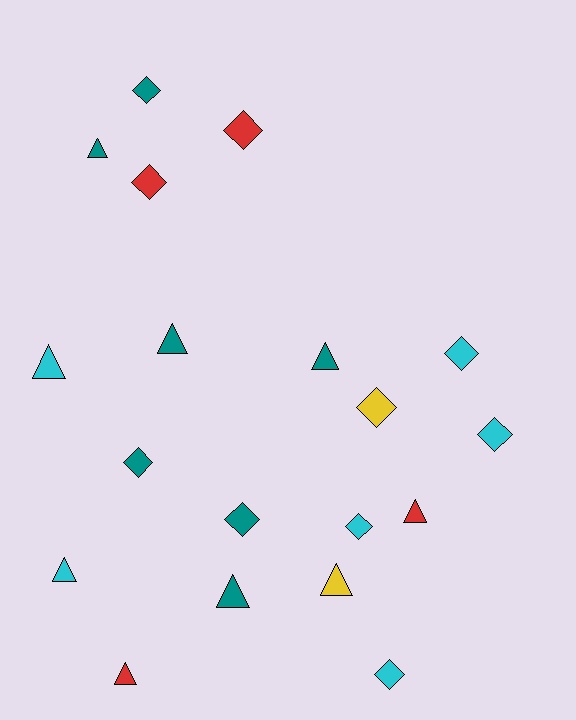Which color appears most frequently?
Teal, with 7 objects.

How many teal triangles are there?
There are 4 teal triangles.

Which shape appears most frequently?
Diamond, with 10 objects.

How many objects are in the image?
There are 19 objects.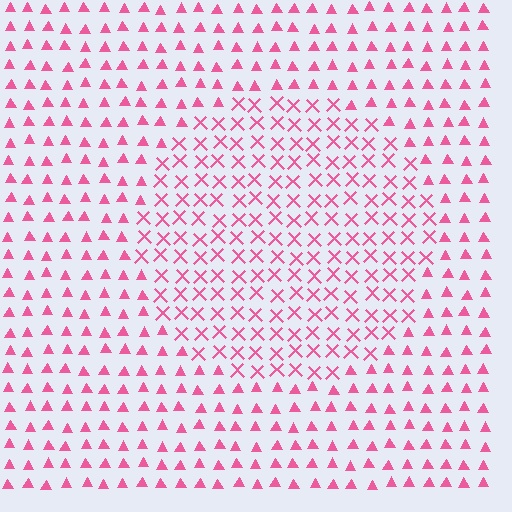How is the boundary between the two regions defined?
The boundary is defined by a change in element shape: X marks inside vs. triangles outside. All elements share the same color and spacing.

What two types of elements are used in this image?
The image uses X marks inside the circle region and triangles outside it.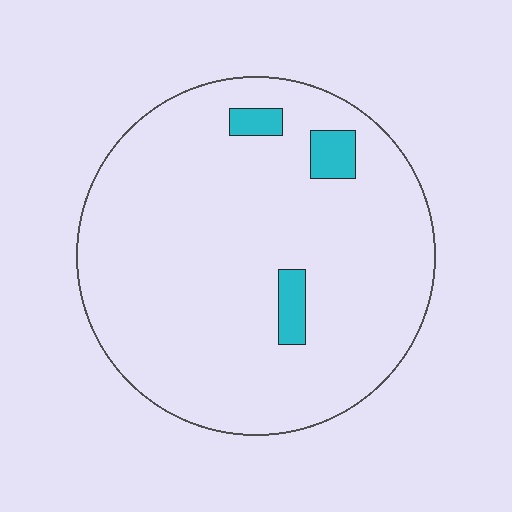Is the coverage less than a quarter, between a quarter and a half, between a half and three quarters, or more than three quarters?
Less than a quarter.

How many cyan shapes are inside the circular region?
3.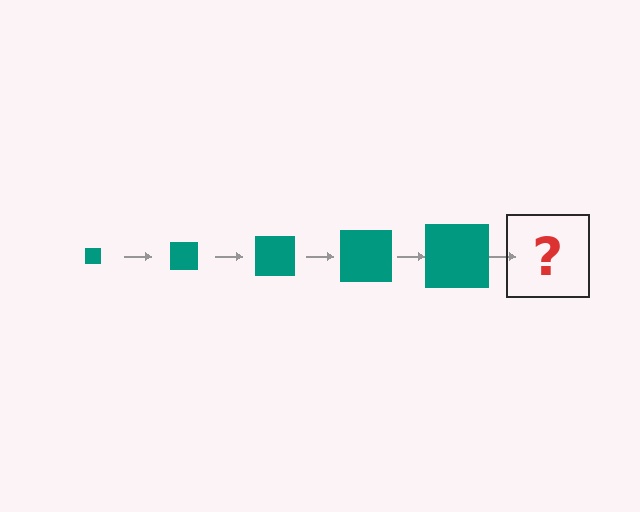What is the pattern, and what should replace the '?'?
The pattern is that the square gets progressively larger each step. The '?' should be a teal square, larger than the previous one.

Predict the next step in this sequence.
The next step is a teal square, larger than the previous one.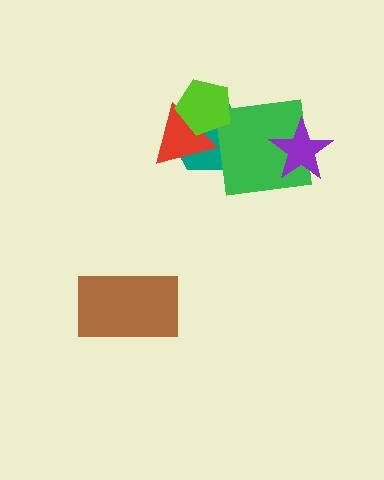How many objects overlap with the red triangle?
2 objects overlap with the red triangle.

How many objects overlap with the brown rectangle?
0 objects overlap with the brown rectangle.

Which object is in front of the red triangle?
The lime pentagon is in front of the red triangle.